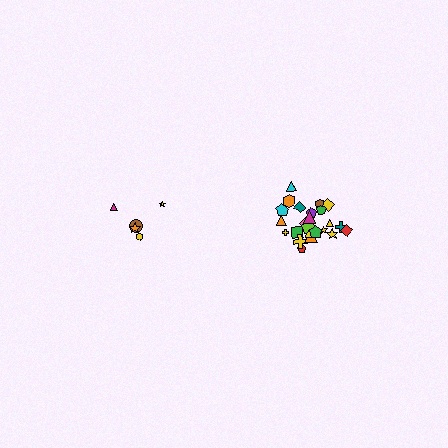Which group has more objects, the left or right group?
The right group.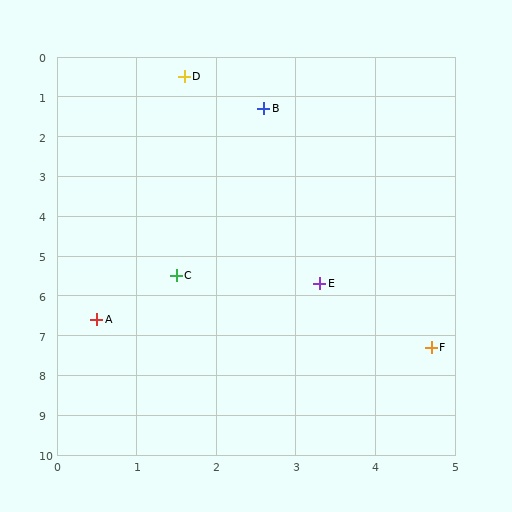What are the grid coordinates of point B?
Point B is at approximately (2.6, 1.3).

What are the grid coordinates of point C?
Point C is at approximately (1.5, 5.5).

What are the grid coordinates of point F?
Point F is at approximately (4.7, 7.3).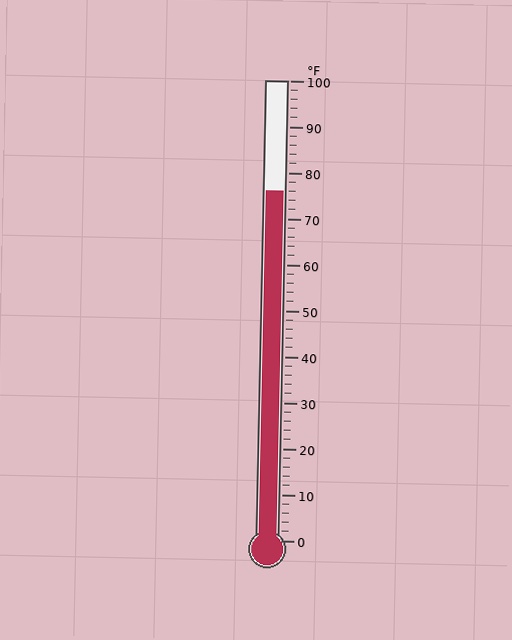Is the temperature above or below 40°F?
The temperature is above 40°F.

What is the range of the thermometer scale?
The thermometer scale ranges from 0°F to 100°F.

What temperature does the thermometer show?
The thermometer shows approximately 76°F.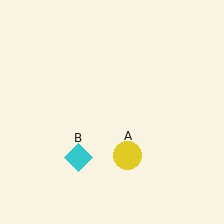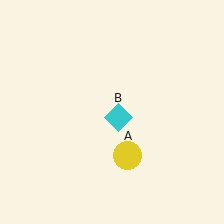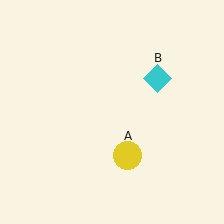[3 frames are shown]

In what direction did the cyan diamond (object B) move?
The cyan diamond (object B) moved up and to the right.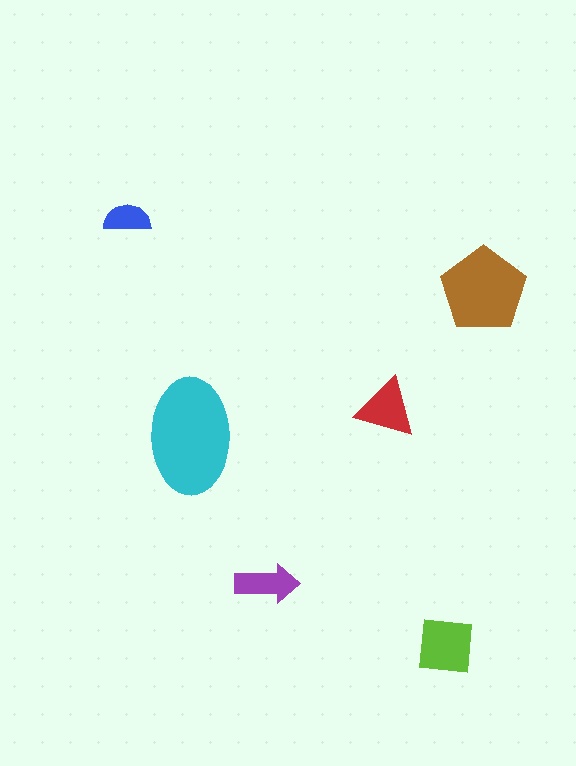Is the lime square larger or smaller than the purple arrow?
Larger.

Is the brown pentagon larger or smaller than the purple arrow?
Larger.